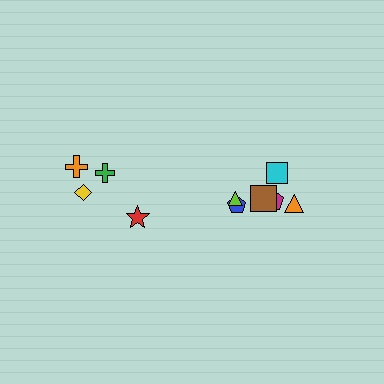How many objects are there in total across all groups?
There are 11 objects.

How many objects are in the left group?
There are 4 objects.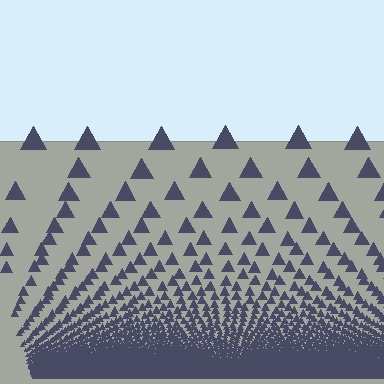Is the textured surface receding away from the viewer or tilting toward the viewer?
The surface appears to tilt toward the viewer. Texture elements get larger and sparser toward the top.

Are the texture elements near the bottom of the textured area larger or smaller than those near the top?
Smaller. The gradient is inverted — elements near the bottom are smaller and denser.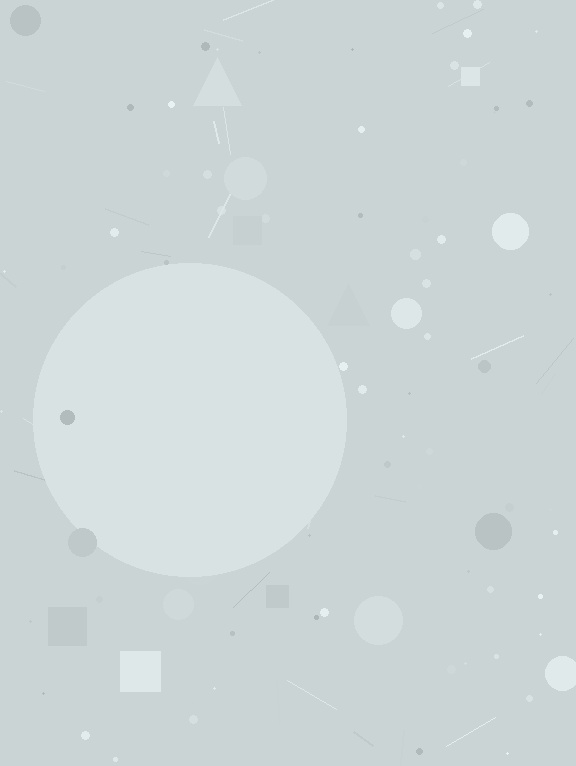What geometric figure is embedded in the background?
A circle is embedded in the background.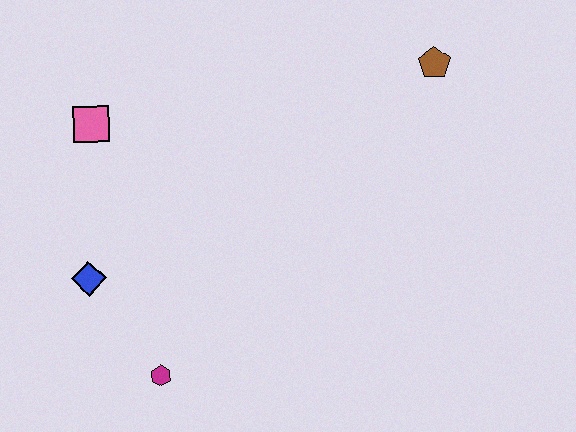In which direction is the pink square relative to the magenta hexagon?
The pink square is above the magenta hexagon.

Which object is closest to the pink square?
The blue diamond is closest to the pink square.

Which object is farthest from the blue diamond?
The brown pentagon is farthest from the blue diamond.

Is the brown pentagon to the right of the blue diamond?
Yes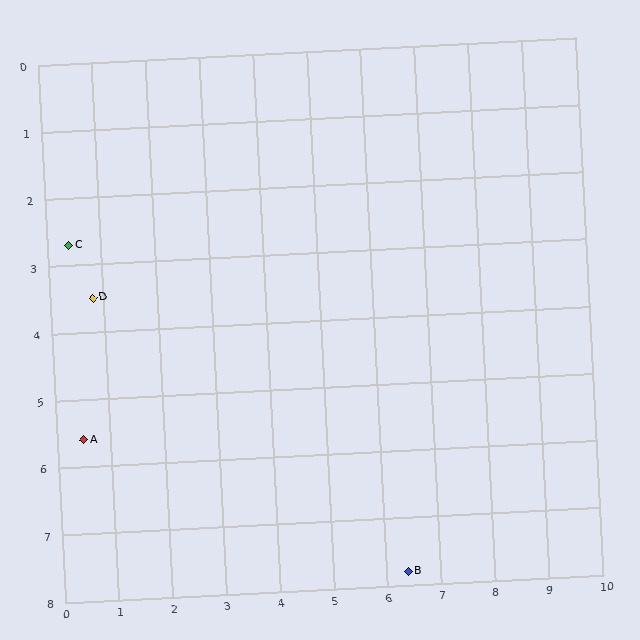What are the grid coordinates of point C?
Point C is at approximately (0.4, 2.7).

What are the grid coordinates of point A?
Point A is at approximately (0.5, 5.6).